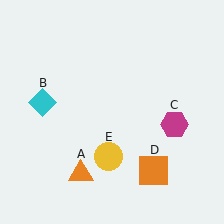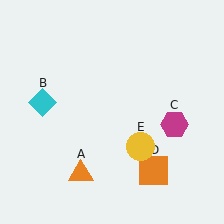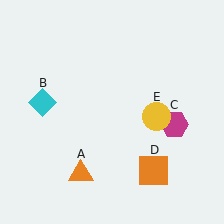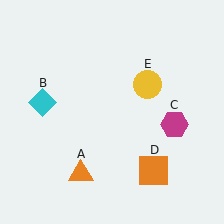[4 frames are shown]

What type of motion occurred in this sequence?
The yellow circle (object E) rotated counterclockwise around the center of the scene.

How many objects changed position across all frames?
1 object changed position: yellow circle (object E).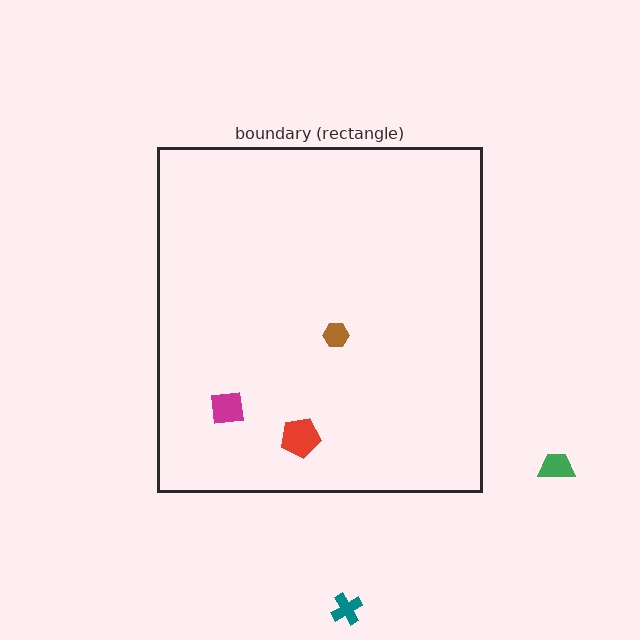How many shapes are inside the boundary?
3 inside, 2 outside.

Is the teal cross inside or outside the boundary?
Outside.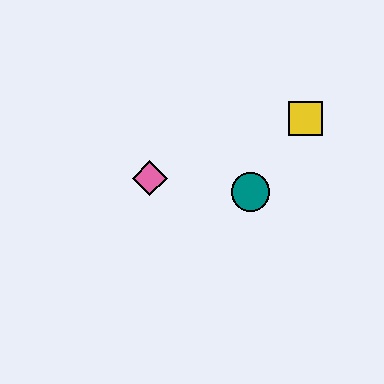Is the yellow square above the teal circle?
Yes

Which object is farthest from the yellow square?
The pink diamond is farthest from the yellow square.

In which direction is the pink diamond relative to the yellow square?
The pink diamond is to the left of the yellow square.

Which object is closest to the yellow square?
The teal circle is closest to the yellow square.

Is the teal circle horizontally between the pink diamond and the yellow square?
Yes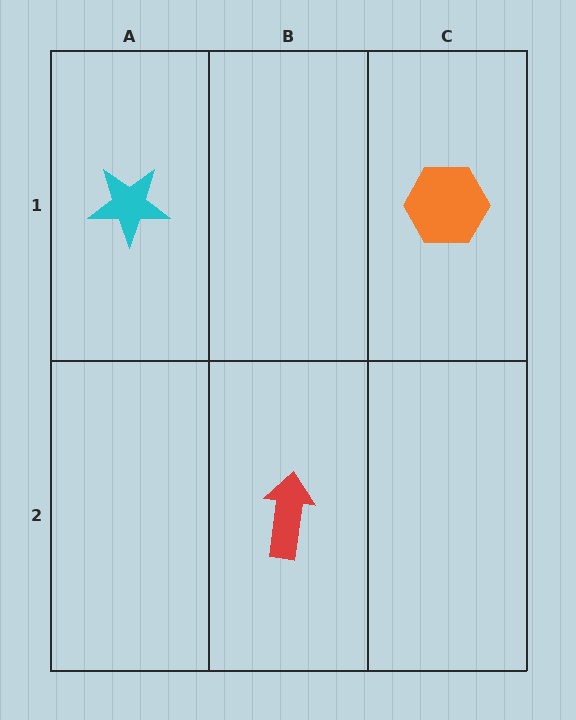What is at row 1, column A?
A cyan star.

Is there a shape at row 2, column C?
No, that cell is empty.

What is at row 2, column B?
A red arrow.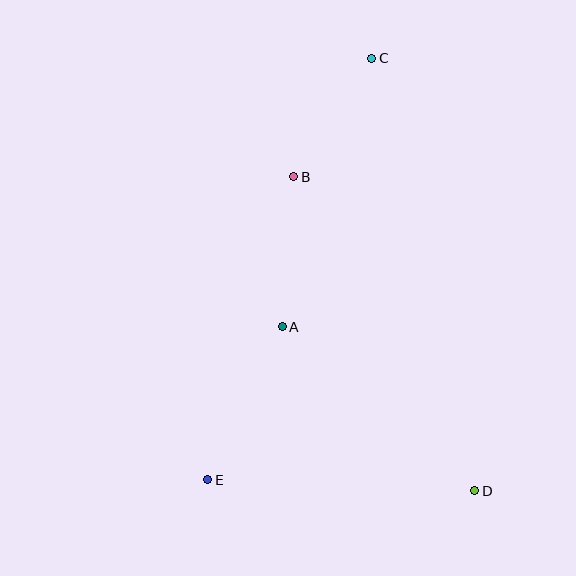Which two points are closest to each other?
Points B and C are closest to each other.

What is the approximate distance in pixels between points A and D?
The distance between A and D is approximately 253 pixels.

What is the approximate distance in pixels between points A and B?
The distance between A and B is approximately 151 pixels.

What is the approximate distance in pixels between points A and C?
The distance between A and C is approximately 283 pixels.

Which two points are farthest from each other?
Points C and E are farthest from each other.